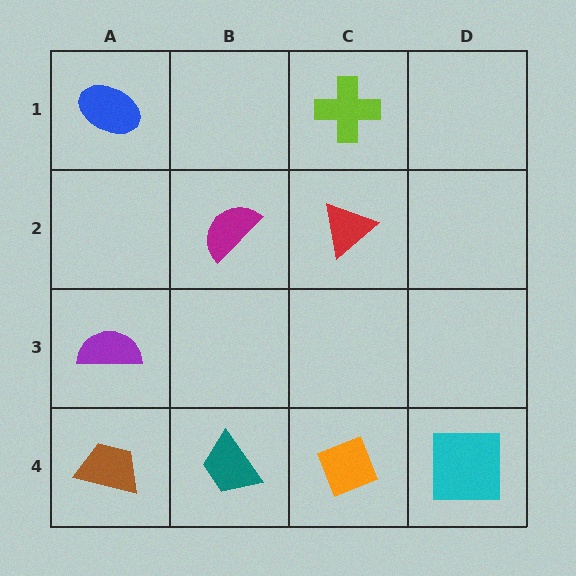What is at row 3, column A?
A purple semicircle.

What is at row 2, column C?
A red triangle.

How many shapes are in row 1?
2 shapes.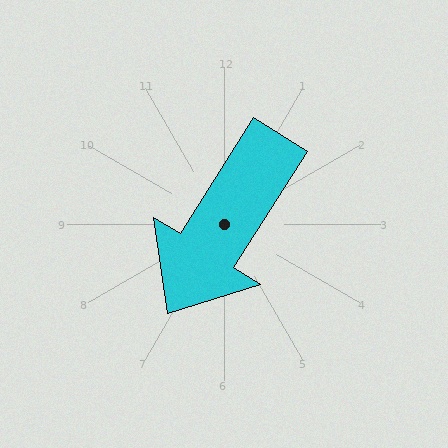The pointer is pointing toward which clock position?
Roughly 7 o'clock.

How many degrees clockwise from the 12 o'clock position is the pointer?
Approximately 212 degrees.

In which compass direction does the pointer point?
Southwest.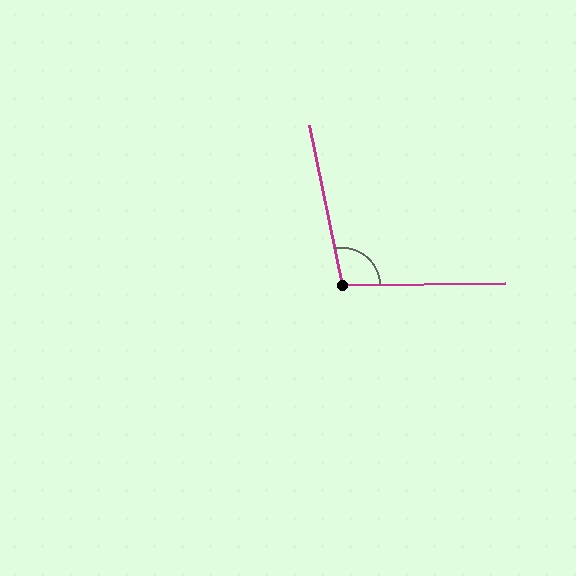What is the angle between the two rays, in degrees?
Approximately 101 degrees.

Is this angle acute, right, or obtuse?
It is obtuse.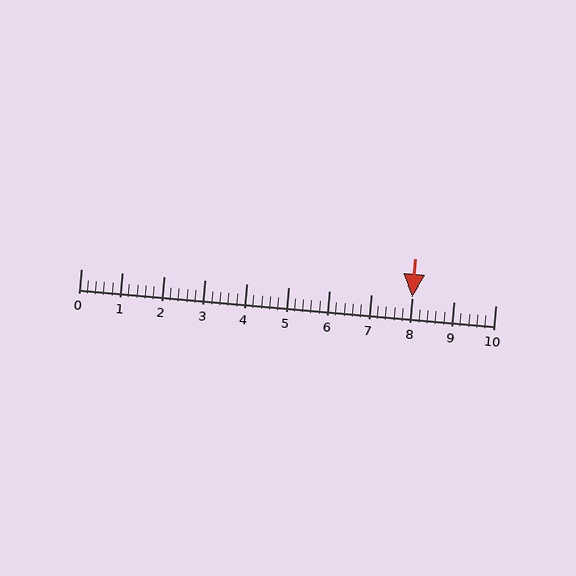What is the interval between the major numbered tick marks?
The major tick marks are spaced 1 units apart.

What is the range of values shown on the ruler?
The ruler shows values from 0 to 10.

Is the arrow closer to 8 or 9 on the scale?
The arrow is closer to 8.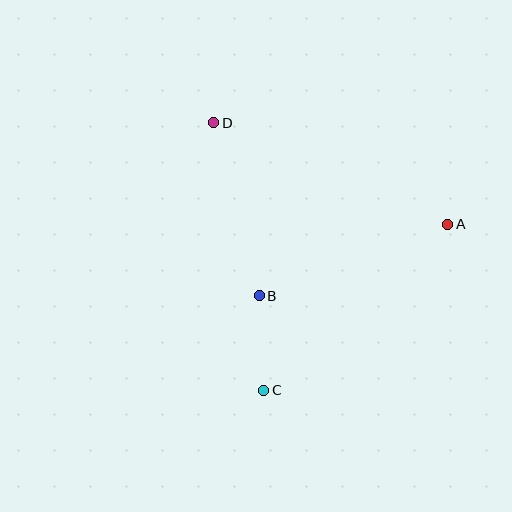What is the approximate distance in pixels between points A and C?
The distance between A and C is approximately 247 pixels.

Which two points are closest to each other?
Points B and C are closest to each other.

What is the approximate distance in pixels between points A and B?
The distance between A and B is approximately 201 pixels.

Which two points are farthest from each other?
Points C and D are farthest from each other.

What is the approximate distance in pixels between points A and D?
The distance between A and D is approximately 255 pixels.